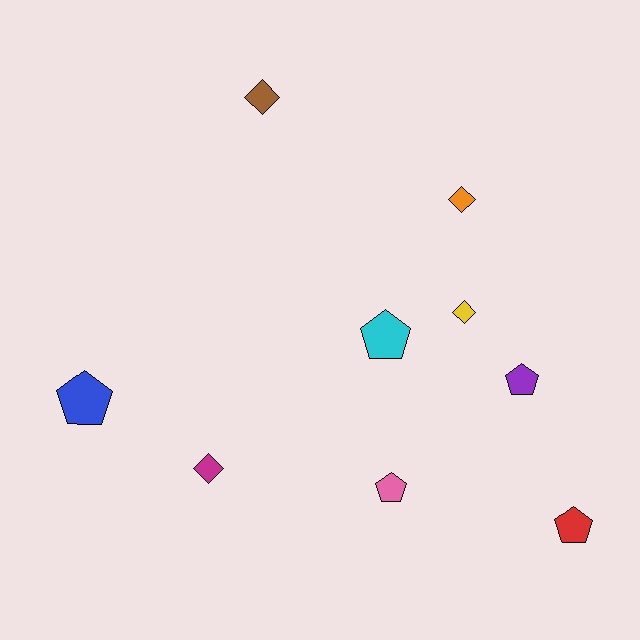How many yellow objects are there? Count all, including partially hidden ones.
There is 1 yellow object.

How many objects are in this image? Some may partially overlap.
There are 9 objects.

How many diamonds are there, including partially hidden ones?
There are 4 diamonds.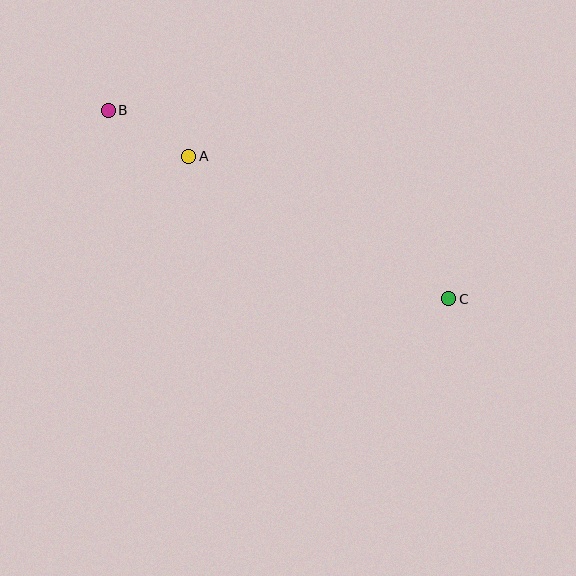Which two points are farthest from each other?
Points B and C are farthest from each other.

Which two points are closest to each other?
Points A and B are closest to each other.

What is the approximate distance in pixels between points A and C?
The distance between A and C is approximately 297 pixels.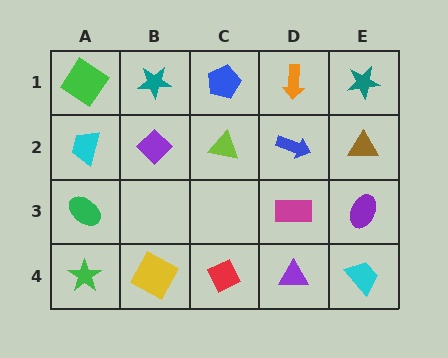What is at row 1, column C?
A blue pentagon.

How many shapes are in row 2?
5 shapes.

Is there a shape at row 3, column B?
No, that cell is empty.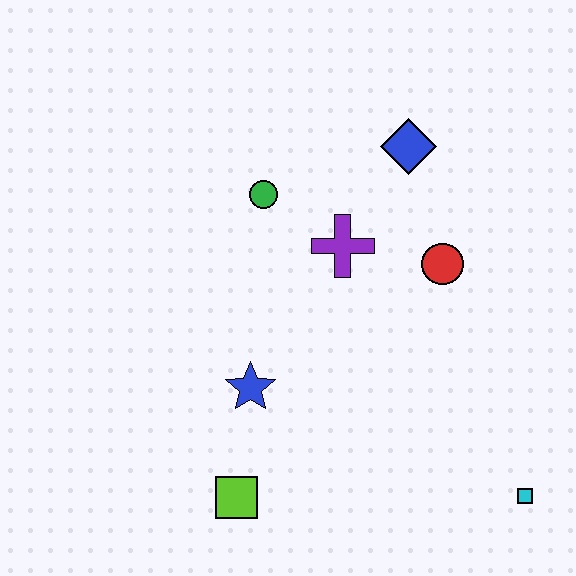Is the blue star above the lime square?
Yes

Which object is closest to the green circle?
The purple cross is closest to the green circle.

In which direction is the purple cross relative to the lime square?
The purple cross is above the lime square.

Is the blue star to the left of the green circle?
Yes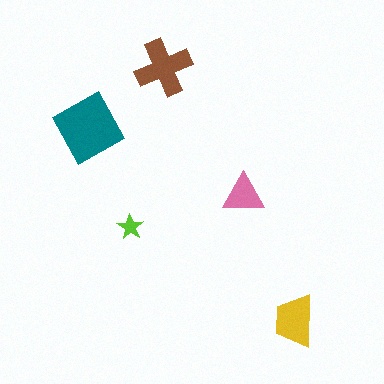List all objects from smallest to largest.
The lime star, the pink triangle, the yellow trapezoid, the brown cross, the teal diamond.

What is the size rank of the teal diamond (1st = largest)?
1st.